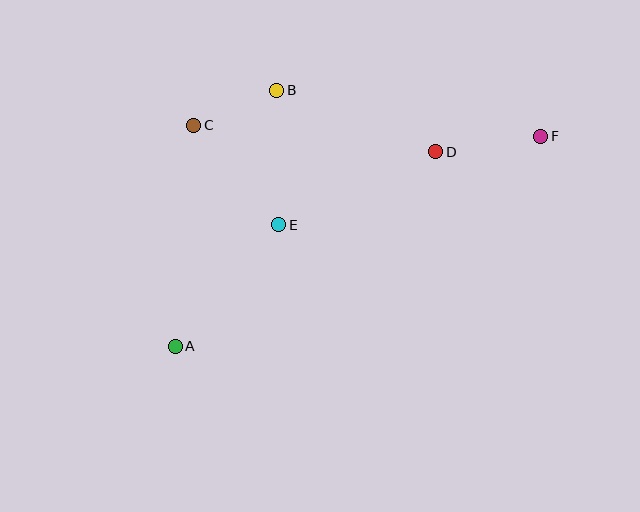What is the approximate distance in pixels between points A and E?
The distance between A and E is approximately 160 pixels.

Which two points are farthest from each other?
Points A and F are farthest from each other.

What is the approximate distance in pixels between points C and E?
The distance between C and E is approximately 131 pixels.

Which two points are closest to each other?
Points B and C are closest to each other.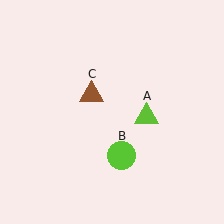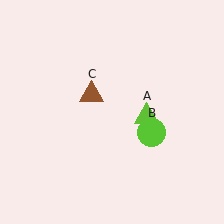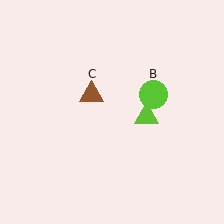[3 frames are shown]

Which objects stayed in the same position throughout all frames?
Lime triangle (object A) and brown triangle (object C) remained stationary.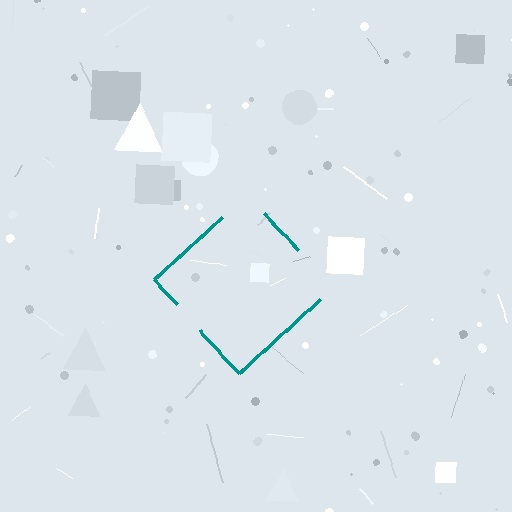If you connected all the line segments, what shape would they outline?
They would outline a diamond.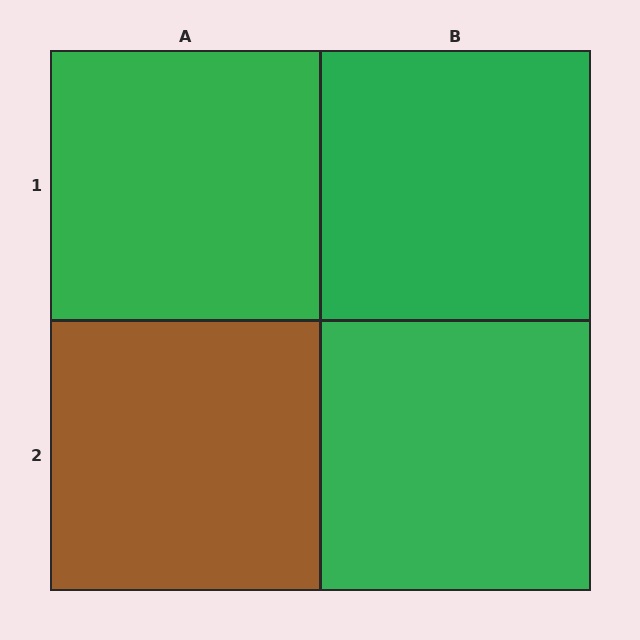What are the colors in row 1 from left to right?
Green, green.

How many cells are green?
3 cells are green.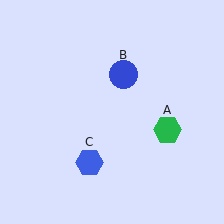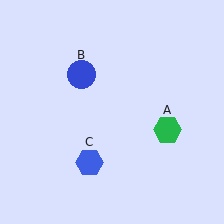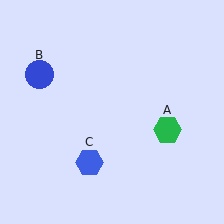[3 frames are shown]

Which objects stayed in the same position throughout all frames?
Green hexagon (object A) and blue hexagon (object C) remained stationary.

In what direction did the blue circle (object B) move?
The blue circle (object B) moved left.